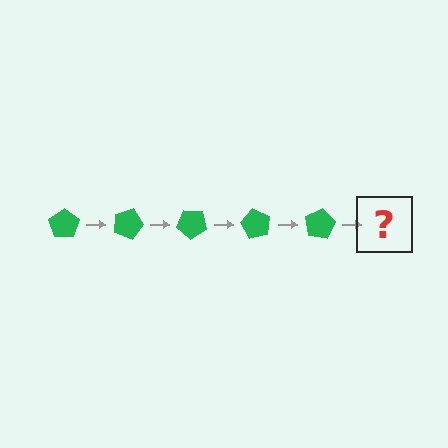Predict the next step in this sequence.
The next step is a green pentagon rotated 100 degrees.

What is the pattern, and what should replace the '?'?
The pattern is that the pentagon rotates 20 degrees each step. The '?' should be a green pentagon rotated 100 degrees.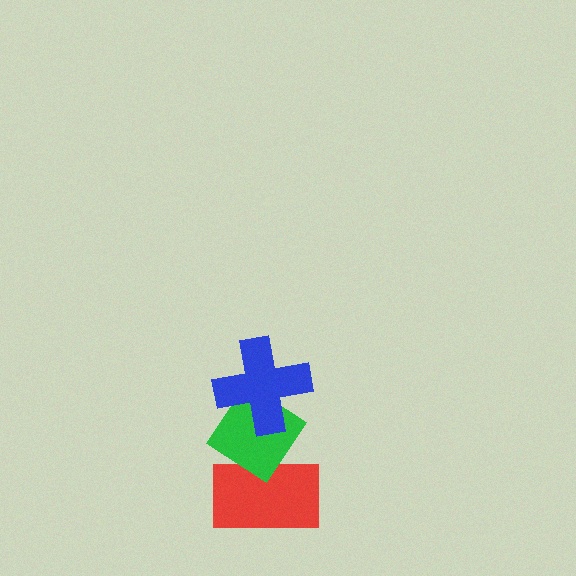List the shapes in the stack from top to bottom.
From top to bottom: the blue cross, the green diamond, the red rectangle.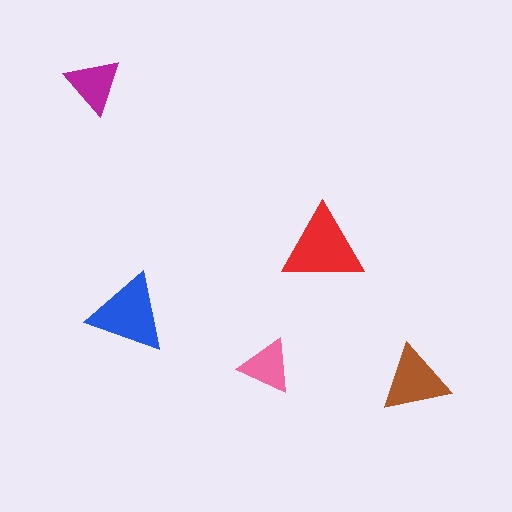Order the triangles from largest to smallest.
the red one, the blue one, the brown one, the magenta one, the pink one.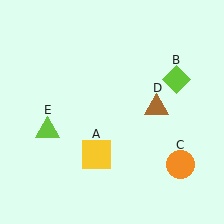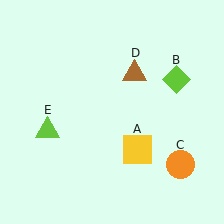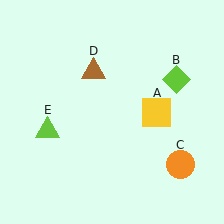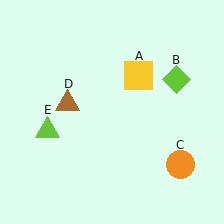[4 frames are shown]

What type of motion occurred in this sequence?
The yellow square (object A), brown triangle (object D) rotated counterclockwise around the center of the scene.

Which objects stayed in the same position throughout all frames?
Lime diamond (object B) and orange circle (object C) and lime triangle (object E) remained stationary.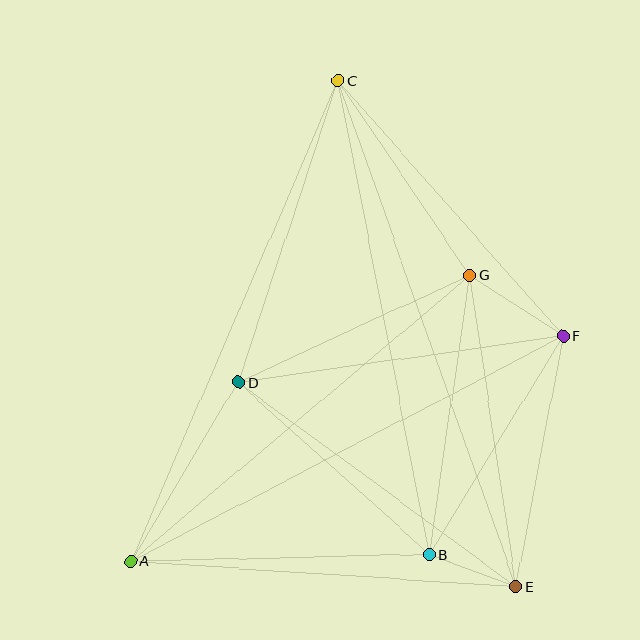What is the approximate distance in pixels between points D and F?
The distance between D and F is approximately 328 pixels.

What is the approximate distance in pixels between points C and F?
The distance between C and F is approximately 340 pixels.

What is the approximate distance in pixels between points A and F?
The distance between A and F is approximately 488 pixels.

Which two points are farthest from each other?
Points C and E are farthest from each other.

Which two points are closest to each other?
Points B and E are closest to each other.